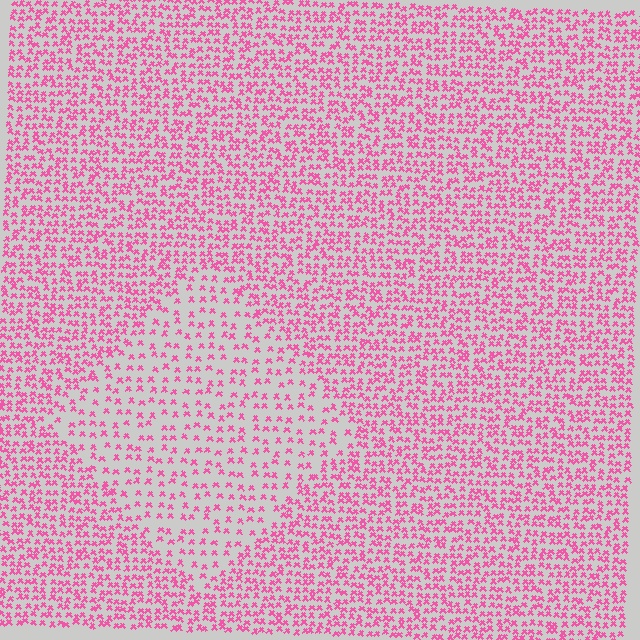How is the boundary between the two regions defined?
The boundary is defined by a change in element density (approximately 2.0x ratio). All elements are the same color, size, and shape.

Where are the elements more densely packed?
The elements are more densely packed outside the diamond boundary.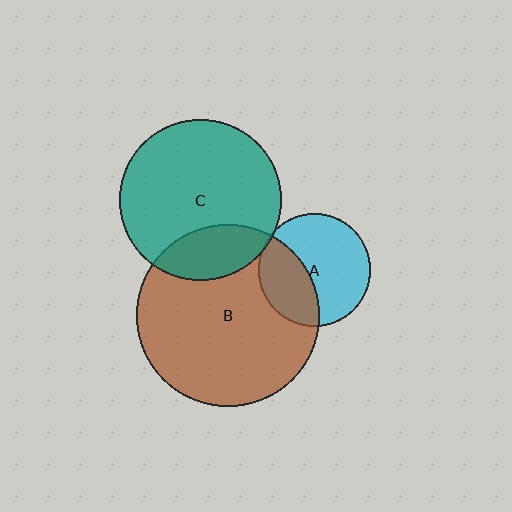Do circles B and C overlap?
Yes.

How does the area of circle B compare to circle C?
Approximately 1.3 times.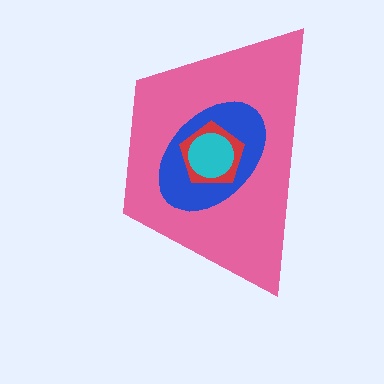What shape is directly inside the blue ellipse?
The red pentagon.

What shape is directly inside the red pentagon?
The cyan circle.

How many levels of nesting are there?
4.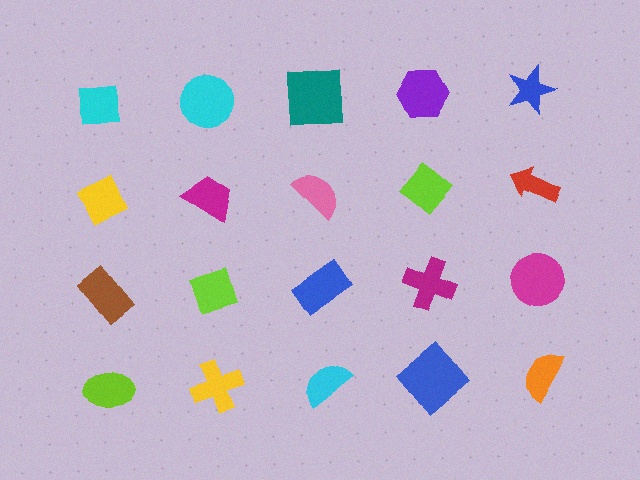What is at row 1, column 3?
A teal square.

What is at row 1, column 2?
A cyan circle.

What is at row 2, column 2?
A magenta trapezoid.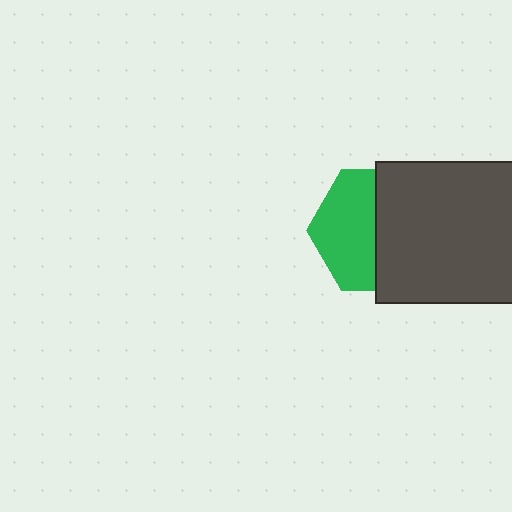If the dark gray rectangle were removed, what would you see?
You would see the complete green hexagon.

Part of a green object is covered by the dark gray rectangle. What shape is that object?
It is a hexagon.